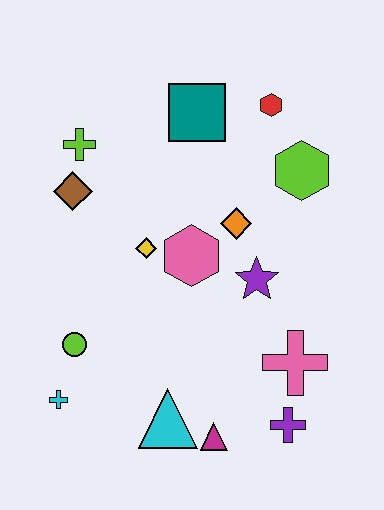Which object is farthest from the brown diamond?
The purple cross is farthest from the brown diamond.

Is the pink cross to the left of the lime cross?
No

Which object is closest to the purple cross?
The pink cross is closest to the purple cross.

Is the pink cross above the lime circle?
No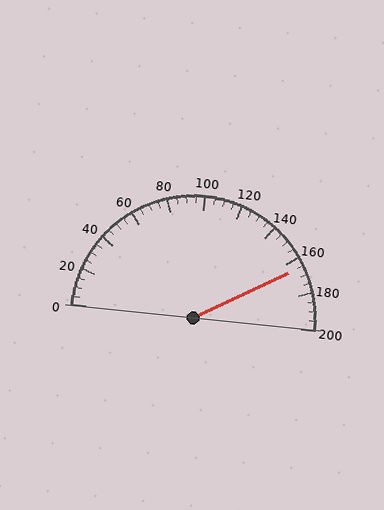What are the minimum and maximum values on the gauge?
The gauge ranges from 0 to 200.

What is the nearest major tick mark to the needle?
The nearest major tick mark is 160.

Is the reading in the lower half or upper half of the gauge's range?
The reading is in the upper half of the range (0 to 200).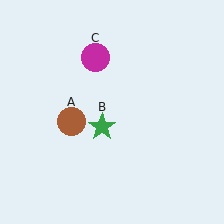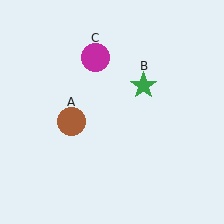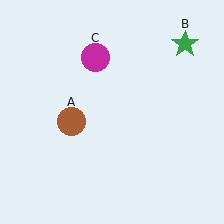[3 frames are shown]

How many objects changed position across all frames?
1 object changed position: green star (object B).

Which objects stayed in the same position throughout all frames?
Brown circle (object A) and magenta circle (object C) remained stationary.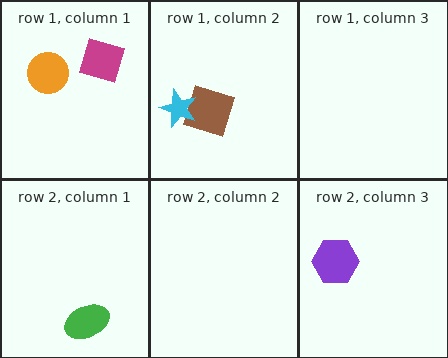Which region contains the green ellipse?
The row 2, column 1 region.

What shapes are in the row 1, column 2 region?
The brown square, the cyan star.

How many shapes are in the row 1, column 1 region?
2.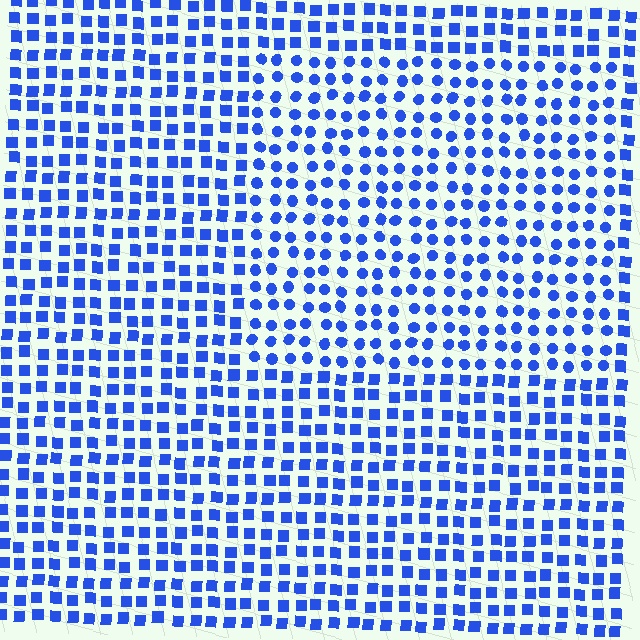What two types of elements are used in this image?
The image uses circles inside the rectangle region and squares outside it.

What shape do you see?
I see a rectangle.